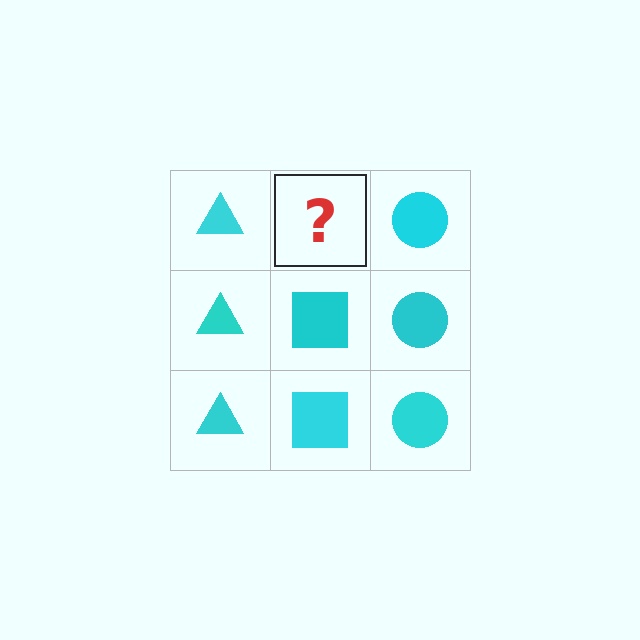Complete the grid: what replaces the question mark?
The question mark should be replaced with a cyan square.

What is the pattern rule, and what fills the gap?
The rule is that each column has a consistent shape. The gap should be filled with a cyan square.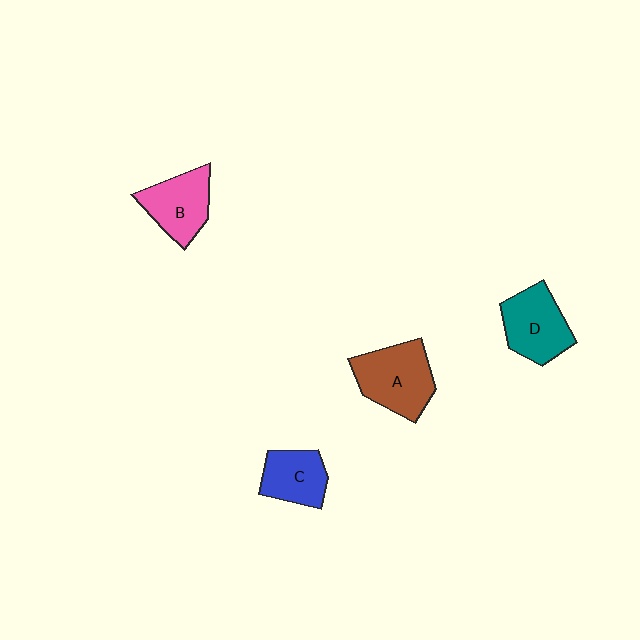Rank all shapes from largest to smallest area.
From largest to smallest: A (brown), D (teal), B (pink), C (blue).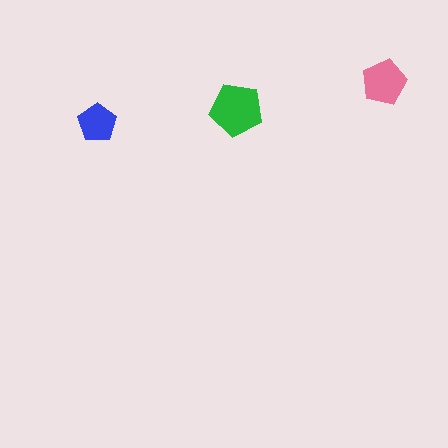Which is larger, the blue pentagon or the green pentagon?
The green one.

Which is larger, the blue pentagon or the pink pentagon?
The pink one.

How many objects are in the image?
There are 3 objects in the image.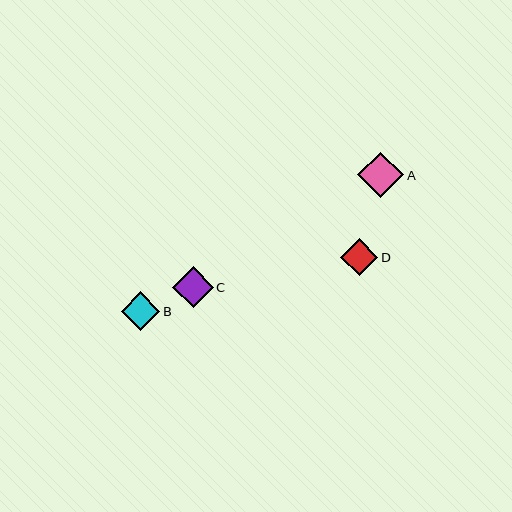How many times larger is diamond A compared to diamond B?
Diamond A is approximately 1.2 times the size of diamond B.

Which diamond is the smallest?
Diamond D is the smallest with a size of approximately 37 pixels.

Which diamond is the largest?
Diamond A is the largest with a size of approximately 46 pixels.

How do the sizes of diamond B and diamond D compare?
Diamond B and diamond D are approximately the same size.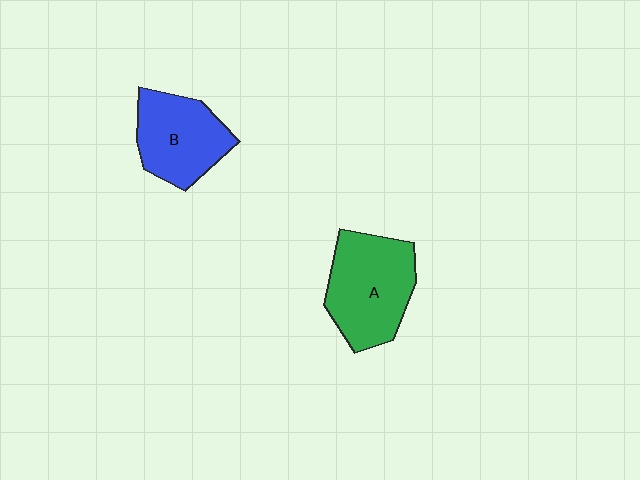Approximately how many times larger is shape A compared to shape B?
Approximately 1.2 times.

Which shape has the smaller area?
Shape B (blue).